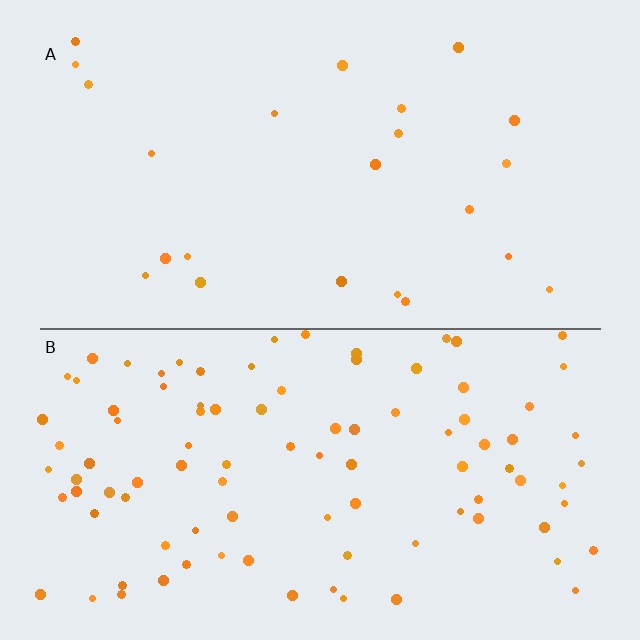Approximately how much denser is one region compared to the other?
Approximately 4.1× — region B over region A.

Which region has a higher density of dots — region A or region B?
B (the bottom).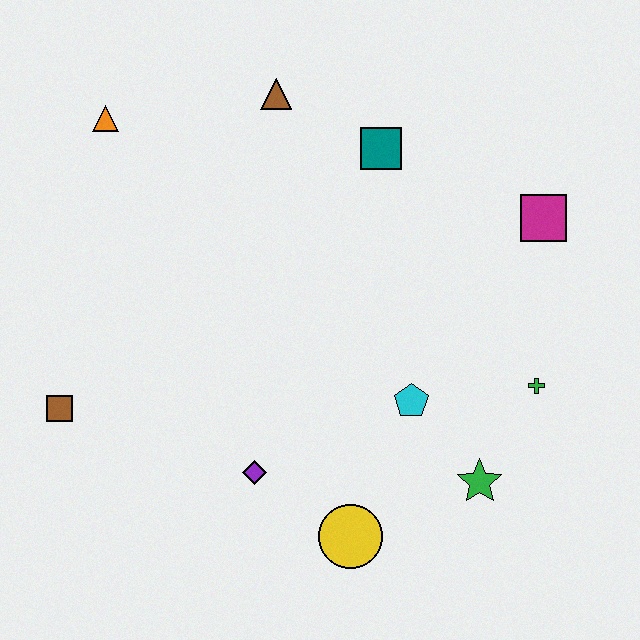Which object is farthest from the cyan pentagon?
The orange triangle is farthest from the cyan pentagon.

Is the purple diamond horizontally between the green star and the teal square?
No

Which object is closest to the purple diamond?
The yellow circle is closest to the purple diamond.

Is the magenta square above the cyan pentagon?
Yes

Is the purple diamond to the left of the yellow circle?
Yes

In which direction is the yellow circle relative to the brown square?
The yellow circle is to the right of the brown square.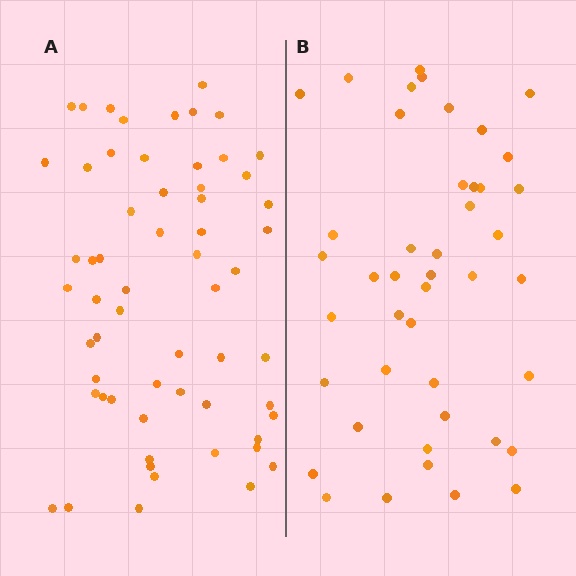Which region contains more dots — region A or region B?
Region A (the left region) has more dots.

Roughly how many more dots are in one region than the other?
Region A has approximately 15 more dots than region B.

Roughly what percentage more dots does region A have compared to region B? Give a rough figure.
About 35% more.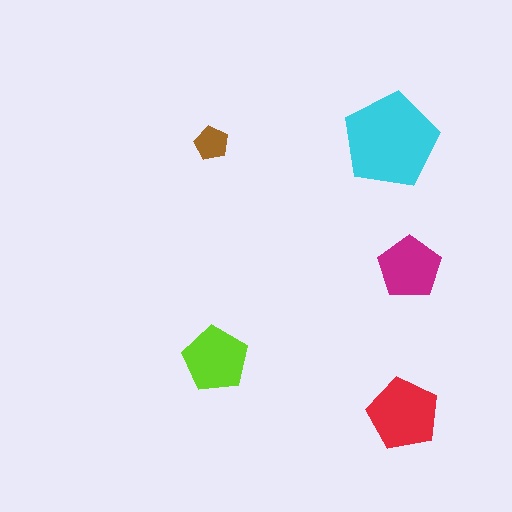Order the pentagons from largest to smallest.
the cyan one, the red one, the lime one, the magenta one, the brown one.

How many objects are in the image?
There are 5 objects in the image.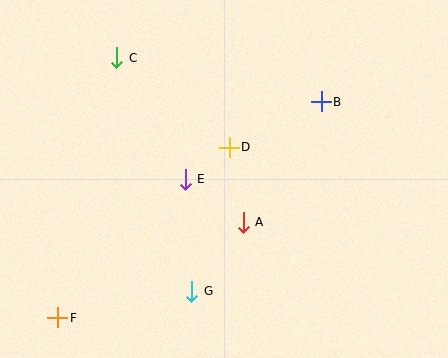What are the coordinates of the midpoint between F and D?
The midpoint between F and D is at (144, 232).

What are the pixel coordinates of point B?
Point B is at (321, 102).